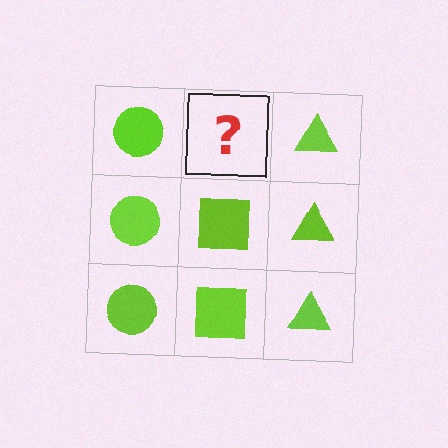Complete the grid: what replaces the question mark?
The question mark should be replaced with a lime square.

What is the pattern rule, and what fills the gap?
The rule is that each column has a consistent shape. The gap should be filled with a lime square.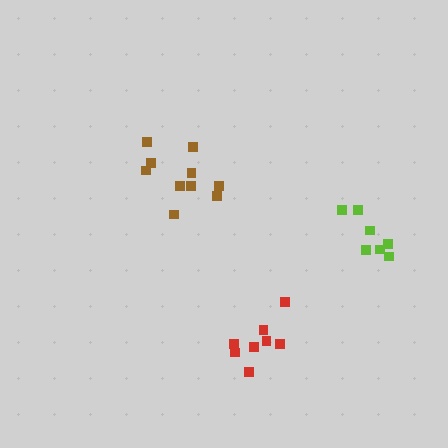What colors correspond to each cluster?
The clusters are colored: brown, red, lime.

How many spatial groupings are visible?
There are 3 spatial groupings.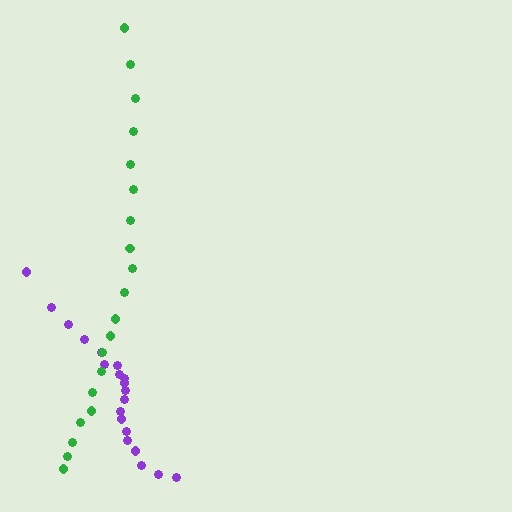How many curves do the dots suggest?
There are 2 distinct paths.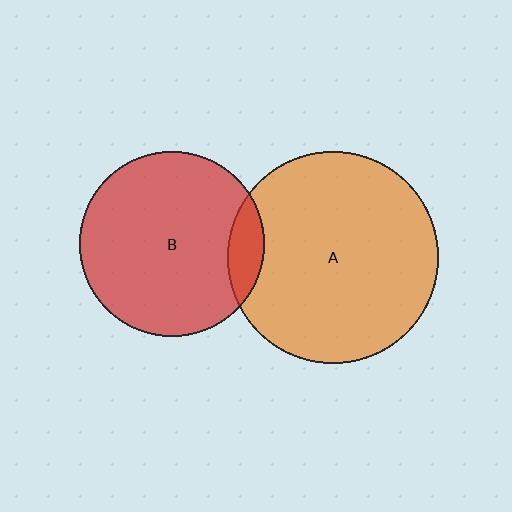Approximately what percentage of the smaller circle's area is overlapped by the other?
Approximately 10%.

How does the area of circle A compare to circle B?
Approximately 1.3 times.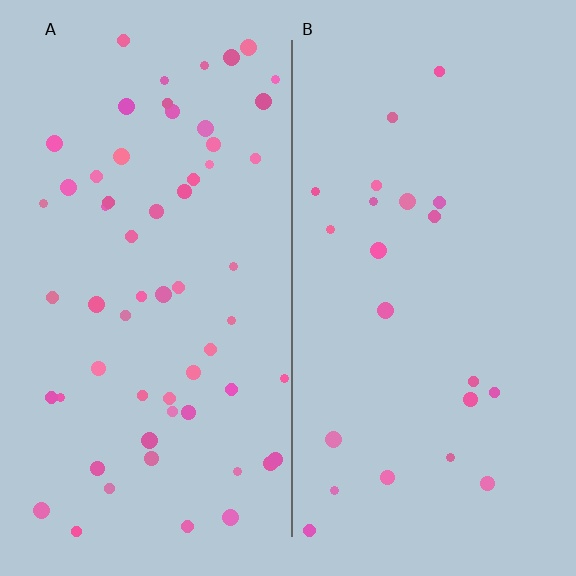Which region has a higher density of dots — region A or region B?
A (the left).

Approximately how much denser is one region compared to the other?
Approximately 2.7× — region A over region B.